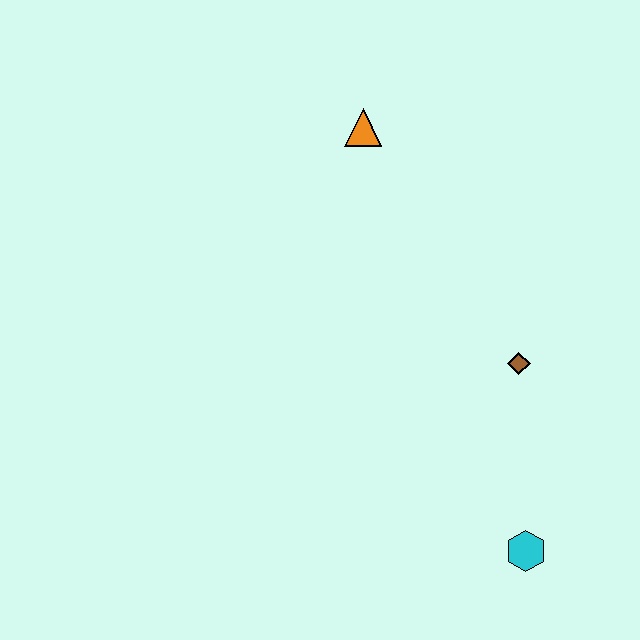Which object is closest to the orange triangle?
The brown diamond is closest to the orange triangle.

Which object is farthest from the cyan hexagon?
The orange triangle is farthest from the cyan hexagon.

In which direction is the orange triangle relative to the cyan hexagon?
The orange triangle is above the cyan hexagon.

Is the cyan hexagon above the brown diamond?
No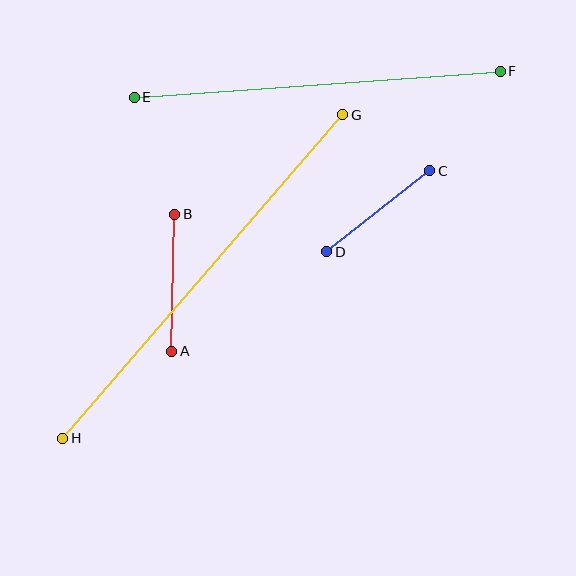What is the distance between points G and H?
The distance is approximately 428 pixels.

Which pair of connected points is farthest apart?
Points G and H are farthest apart.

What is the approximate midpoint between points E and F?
The midpoint is at approximately (317, 84) pixels.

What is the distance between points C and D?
The distance is approximately 131 pixels.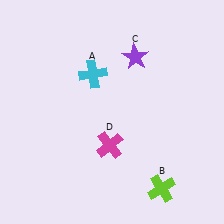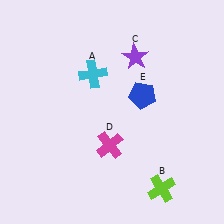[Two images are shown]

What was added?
A blue pentagon (E) was added in Image 2.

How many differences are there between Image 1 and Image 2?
There is 1 difference between the two images.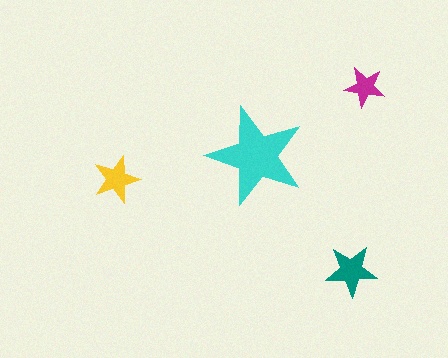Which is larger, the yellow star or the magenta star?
The yellow one.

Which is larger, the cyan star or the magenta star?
The cyan one.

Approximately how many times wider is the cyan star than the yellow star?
About 2 times wider.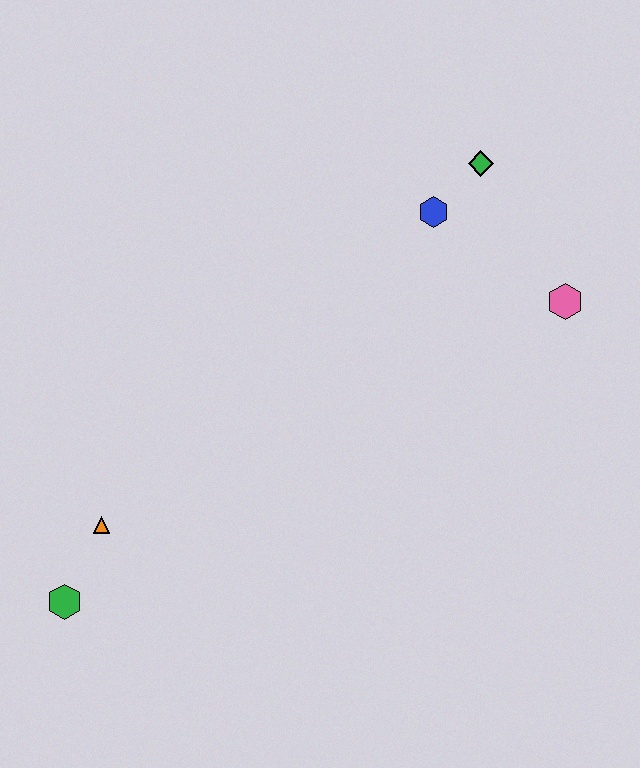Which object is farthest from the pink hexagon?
The green hexagon is farthest from the pink hexagon.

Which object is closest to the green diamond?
The blue hexagon is closest to the green diamond.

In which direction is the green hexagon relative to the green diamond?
The green hexagon is below the green diamond.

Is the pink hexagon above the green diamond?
No